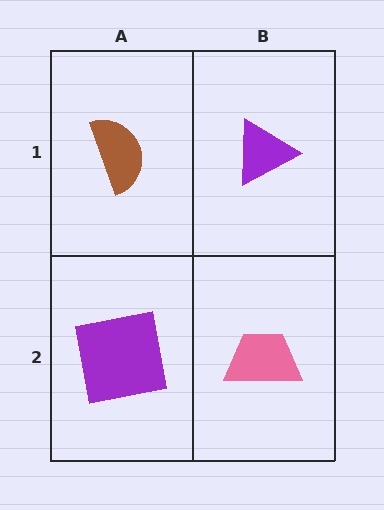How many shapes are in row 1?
2 shapes.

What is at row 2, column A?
A purple square.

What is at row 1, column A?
A brown semicircle.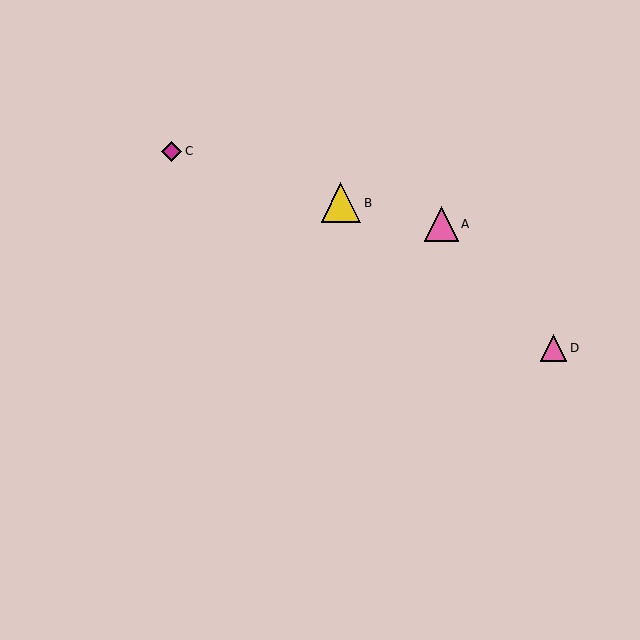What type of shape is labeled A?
Shape A is a pink triangle.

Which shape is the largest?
The yellow triangle (labeled B) is the largest.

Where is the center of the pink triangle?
The center of the pink triangle is at (441, 224).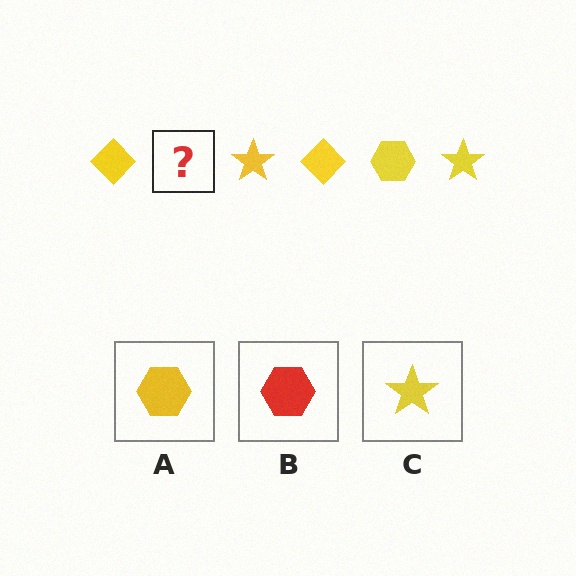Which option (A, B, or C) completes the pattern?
A.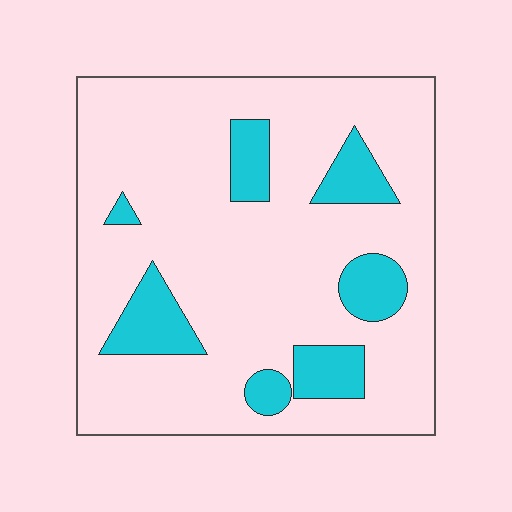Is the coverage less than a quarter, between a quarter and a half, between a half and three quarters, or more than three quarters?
Less than a quarter.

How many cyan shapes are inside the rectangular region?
7.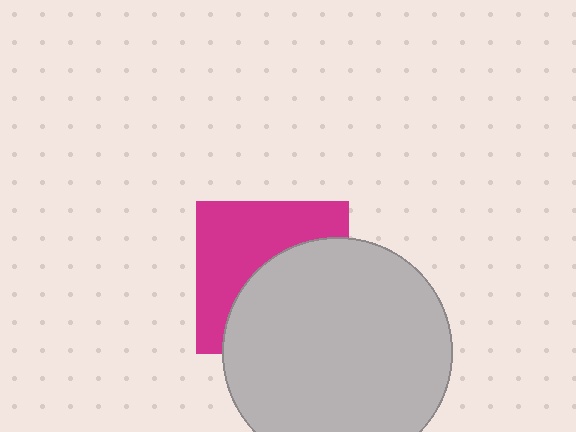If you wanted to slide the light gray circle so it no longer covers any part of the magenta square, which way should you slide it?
Slide it toward the lower-right — that is the most direct way to separate the two shapes.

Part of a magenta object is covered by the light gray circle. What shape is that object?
It is a square.